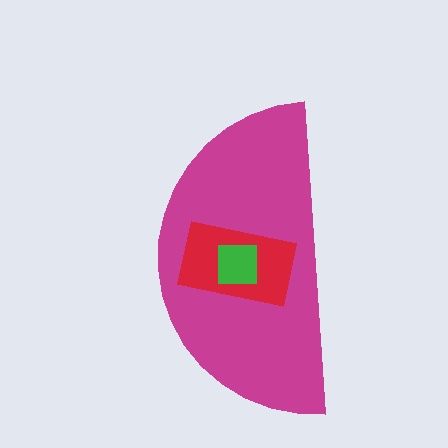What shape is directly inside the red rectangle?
The green square.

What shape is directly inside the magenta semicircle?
The red rectangle.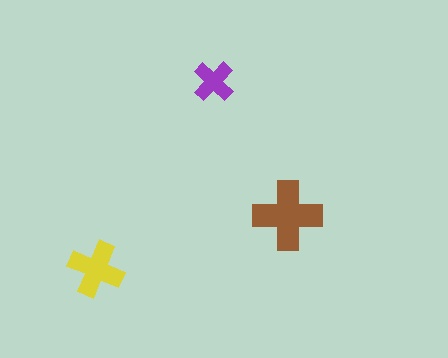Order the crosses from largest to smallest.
the brown one, the yellow one, the purple one.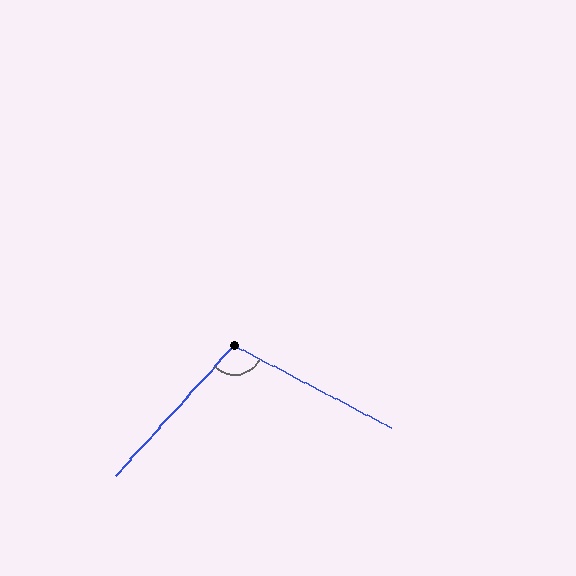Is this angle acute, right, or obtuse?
It is obtuse.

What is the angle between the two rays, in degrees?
Approximately 105 degrees.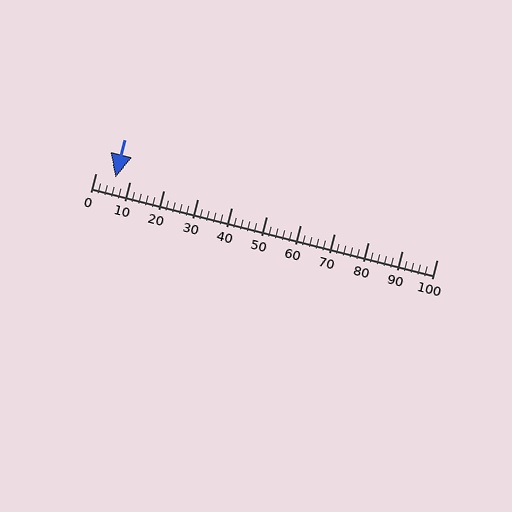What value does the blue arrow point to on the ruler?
The blue arrow points to approximately 6.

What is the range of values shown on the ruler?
The ruler shows values from 0 to 100.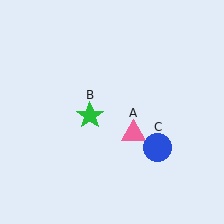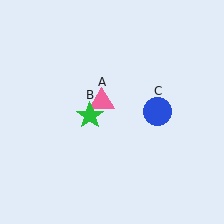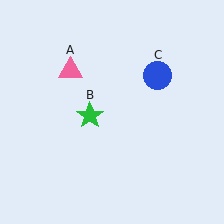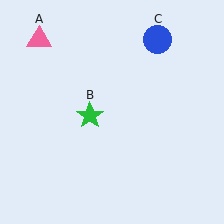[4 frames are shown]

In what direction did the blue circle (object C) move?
The blue circle (object C) moved up.